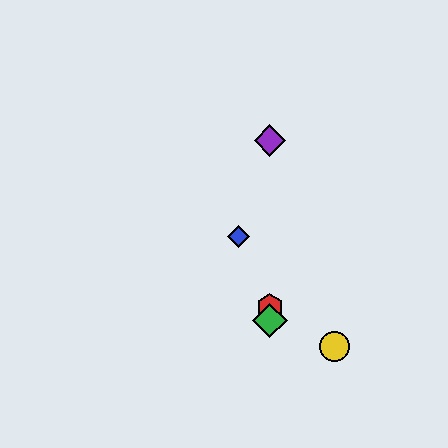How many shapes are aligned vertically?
3 shapes (the red hexagon, the green diamond, the purple diamond) are aligned vertically.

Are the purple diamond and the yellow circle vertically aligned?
No, the purple diamond is at x≈270 and the yellow circle is at x≈334.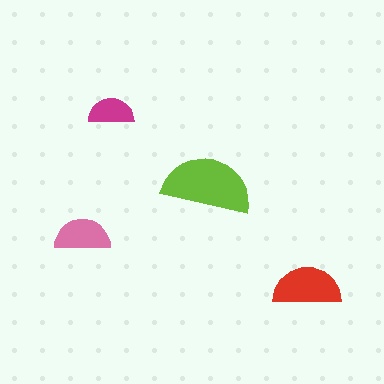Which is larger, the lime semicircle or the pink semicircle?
The lime one.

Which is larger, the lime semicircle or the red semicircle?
The lime one.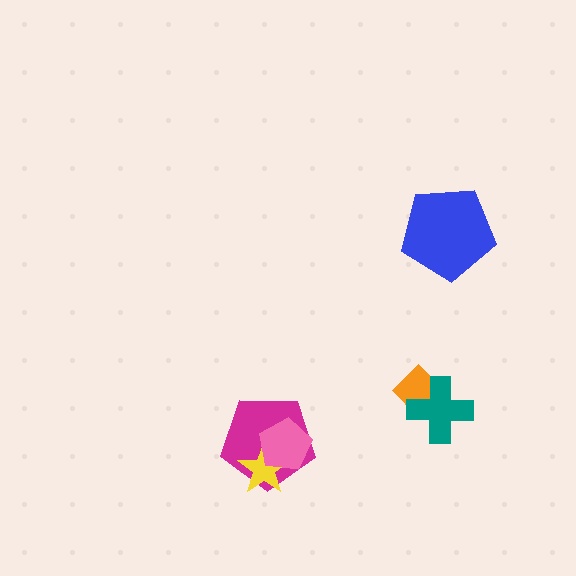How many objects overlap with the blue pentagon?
0 objects overlap with the blue pentagon.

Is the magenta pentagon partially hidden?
Yes, it is partially covered by another shape.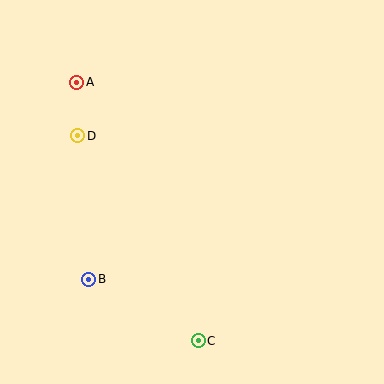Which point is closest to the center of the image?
Point D at (78, 136) is closest to the center.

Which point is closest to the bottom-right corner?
Point C is closest to the bottom-right corner.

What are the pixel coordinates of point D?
Point D is at (78, 136).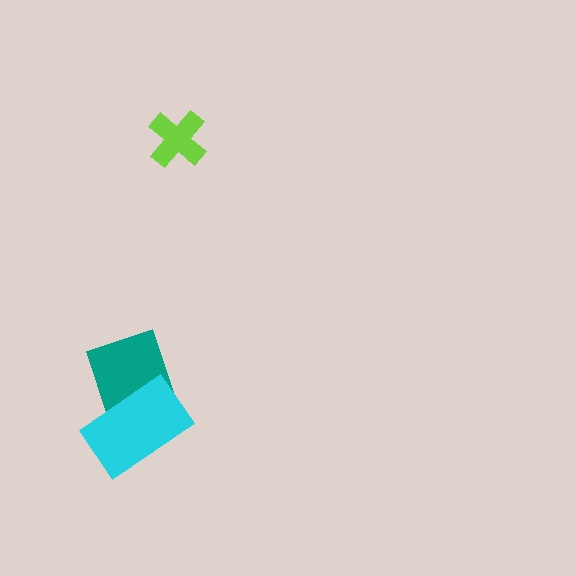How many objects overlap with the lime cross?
0 objects overlap with the lime cross.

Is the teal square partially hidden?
Yes, it is partially covered by another shape.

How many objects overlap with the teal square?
1 object overlaps with the teal square.